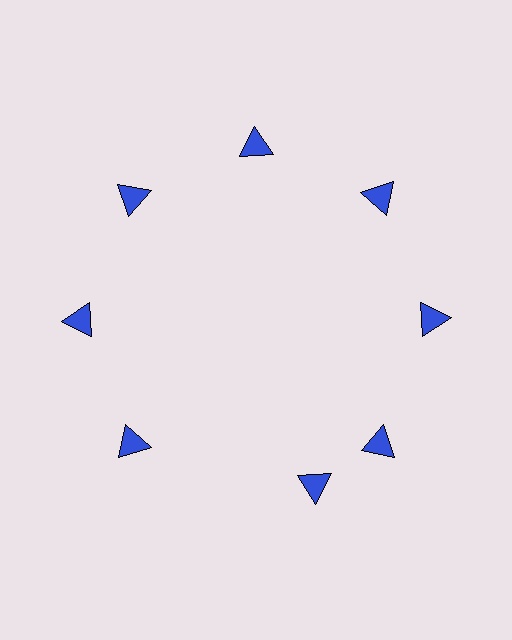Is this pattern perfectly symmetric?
No. The 8 blue triangles are arranged in a ring, but one element near the 6 o'clock position is rotated out of alignment along the ring, breaking the 8-fold rotational symmetry.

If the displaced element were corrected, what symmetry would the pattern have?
It would have 8-fold rotational symmetry — the pattern would map onto itself every 45 degrees.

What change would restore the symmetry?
The symmetry would be restored by rotating it back into even spacing with its neighbors so that all 8 triangles sit at equal angles and equal distance from the center.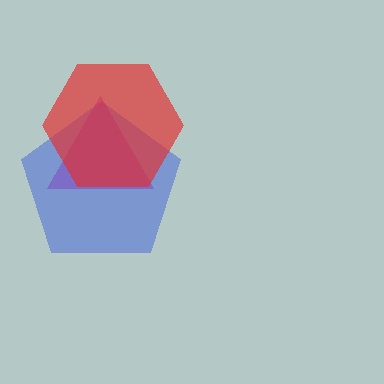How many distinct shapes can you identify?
There are 3 distinct shapes: a magenta triangle, a blue pentagon, a red hexagon.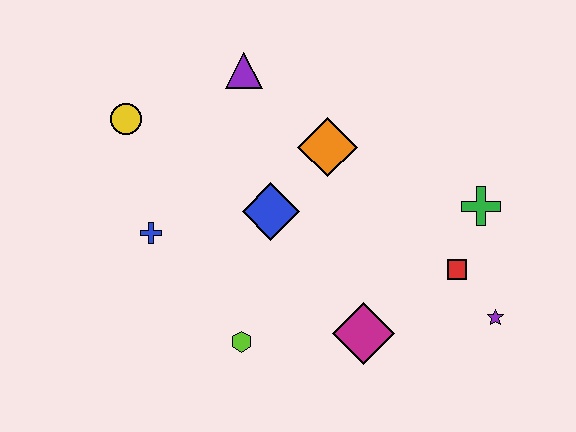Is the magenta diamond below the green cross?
Yes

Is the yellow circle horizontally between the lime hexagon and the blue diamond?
No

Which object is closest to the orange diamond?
The blue diamond is closest to the orange diamond.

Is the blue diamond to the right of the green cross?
No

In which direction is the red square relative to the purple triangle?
The red square is to the right of the purple triangle.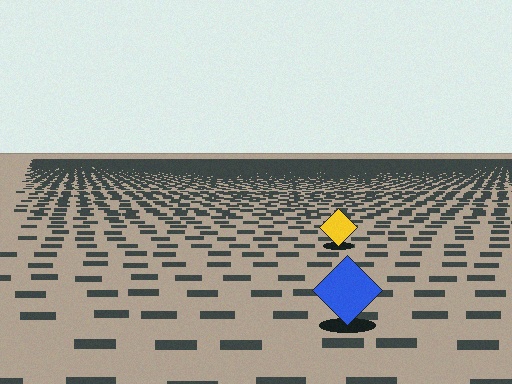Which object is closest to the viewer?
The blue diamond is closest. The texture marks near it are larger and more spread out.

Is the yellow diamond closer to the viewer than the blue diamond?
No. The blue diamond is closer — you can tell from the texture gradient: the ground texture is coarser near it.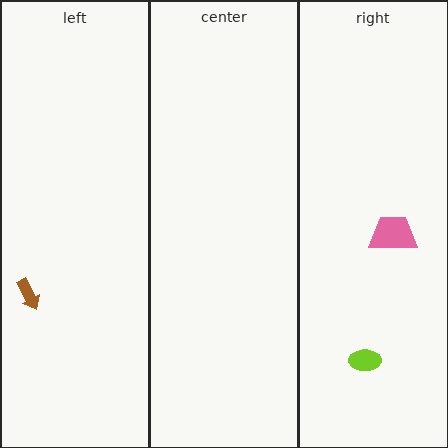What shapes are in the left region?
The brown arrow.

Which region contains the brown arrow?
The left region.